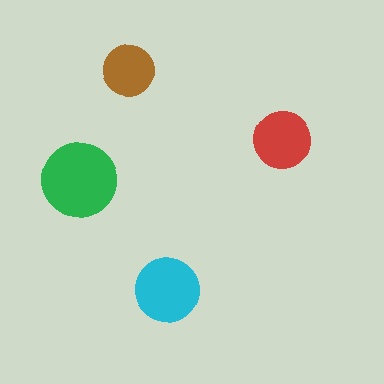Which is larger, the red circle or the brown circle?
The red one.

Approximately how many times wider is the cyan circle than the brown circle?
About 1.5 times wider.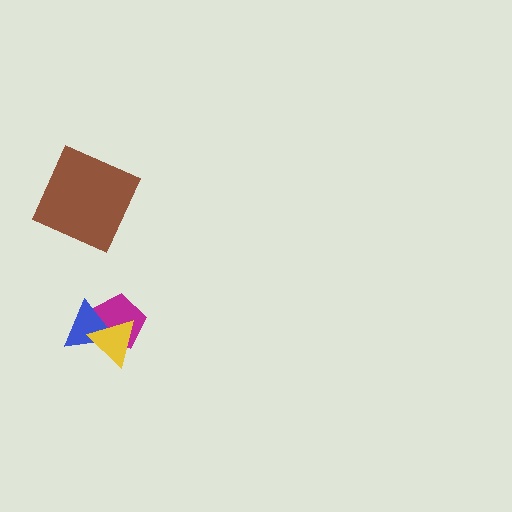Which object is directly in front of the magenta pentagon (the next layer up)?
The blue triangle is directly in front of the magenta pentagon.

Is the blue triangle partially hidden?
Yes, it is partially covered by another shape.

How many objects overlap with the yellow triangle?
2 objects overlap with the yellow triangle.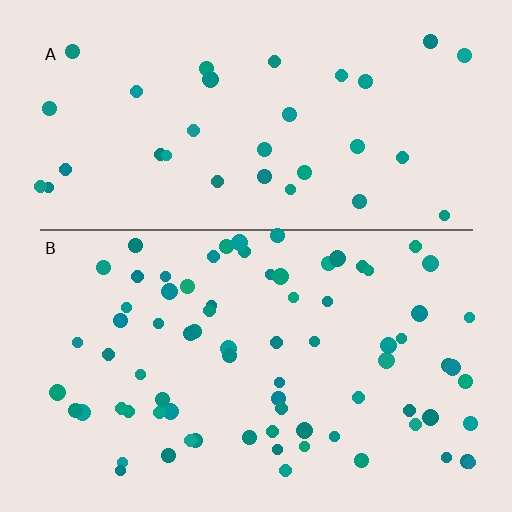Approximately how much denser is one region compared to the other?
Approximately 2.2× — region B over region A.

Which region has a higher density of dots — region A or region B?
B (the bottom).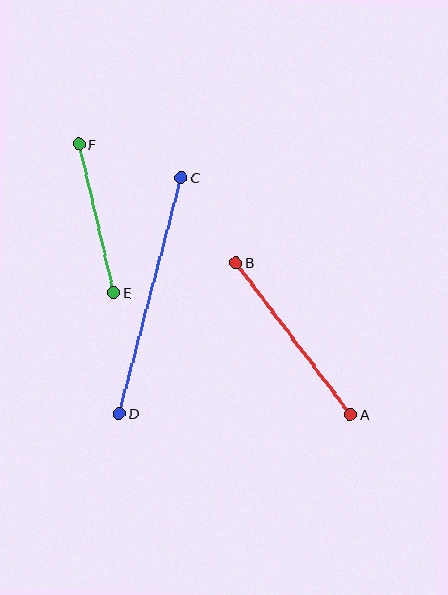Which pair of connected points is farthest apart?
Points C and D are farthest apart.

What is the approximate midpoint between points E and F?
The midpoint is at approximately (96, 218) pixels.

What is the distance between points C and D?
The distance is approximately 244 pixels.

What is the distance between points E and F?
The distance is approximately 153 pixels.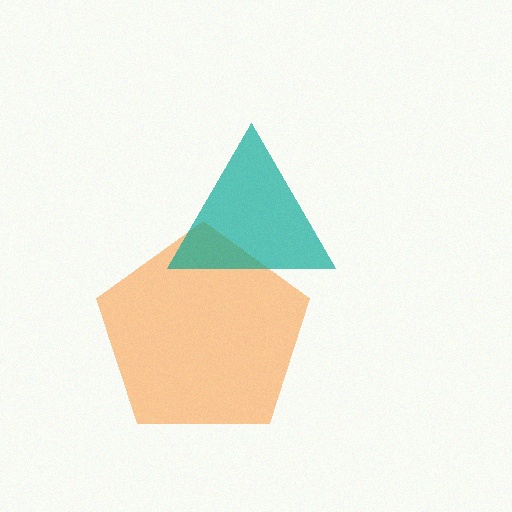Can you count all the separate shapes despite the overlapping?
Yes, there are 2 separate shapes.